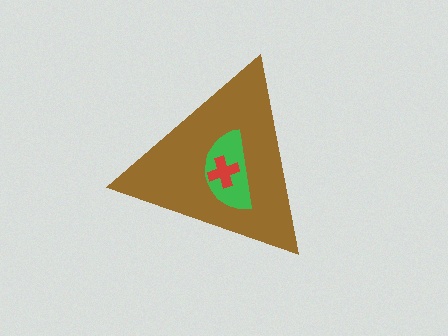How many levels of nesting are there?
3.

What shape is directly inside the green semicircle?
The red cross.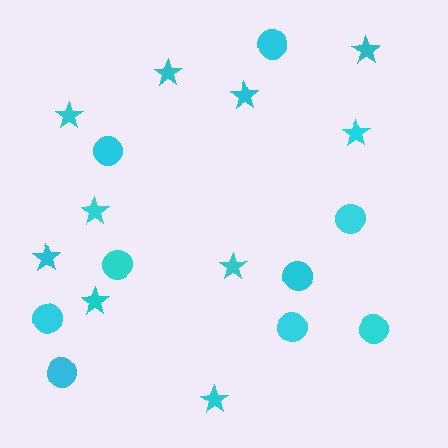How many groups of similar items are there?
There are 2 groups: one group of circles (9) and one group of stars (10).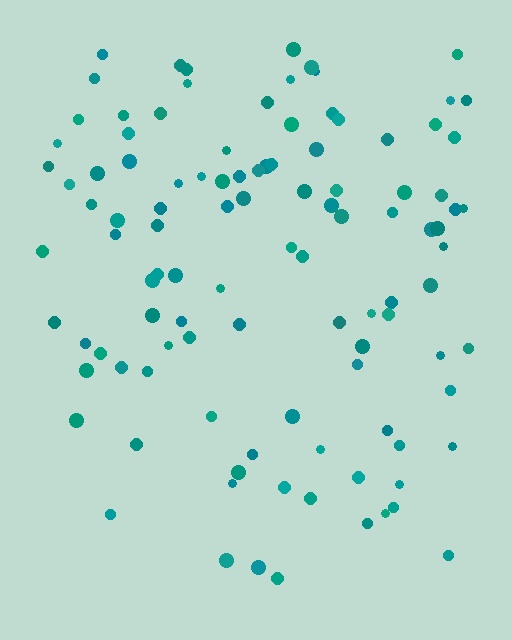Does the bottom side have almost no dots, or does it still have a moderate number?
Still a moderate number, just noticeably fewer than the top.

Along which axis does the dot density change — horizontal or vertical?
Vertical.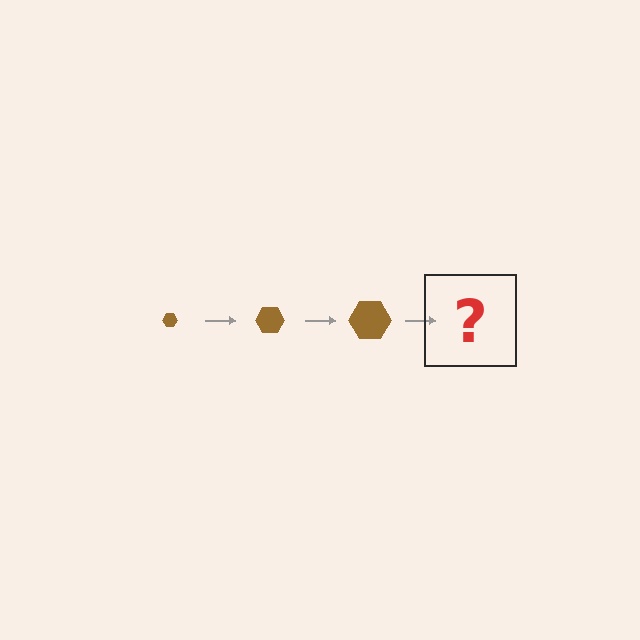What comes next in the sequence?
The next element should be a brown hexagon, larger than the previous one.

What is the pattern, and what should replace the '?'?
The pattern is that the hexagon gets progressively larger each step. The '?' should be a brown hexagon, larger than the previous one.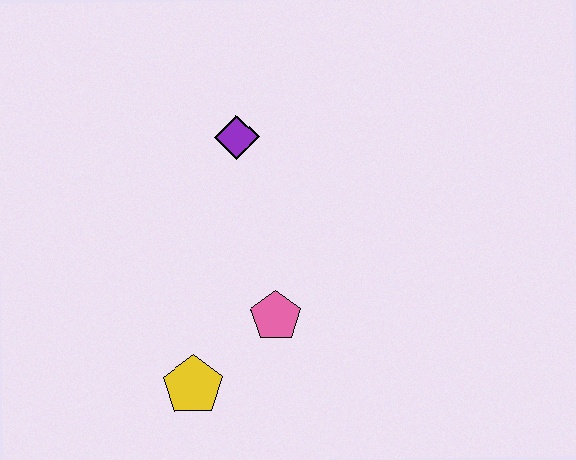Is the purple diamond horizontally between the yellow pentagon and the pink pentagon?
Yes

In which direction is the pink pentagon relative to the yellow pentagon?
The pink pentagon is to the right of the yellow pentagon.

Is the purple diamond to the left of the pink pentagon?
Yes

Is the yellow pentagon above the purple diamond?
No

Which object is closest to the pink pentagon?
The yellow pentagon is closest to the pink pentagon.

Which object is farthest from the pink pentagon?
The purple diamond is farthest from the pink pentagon.